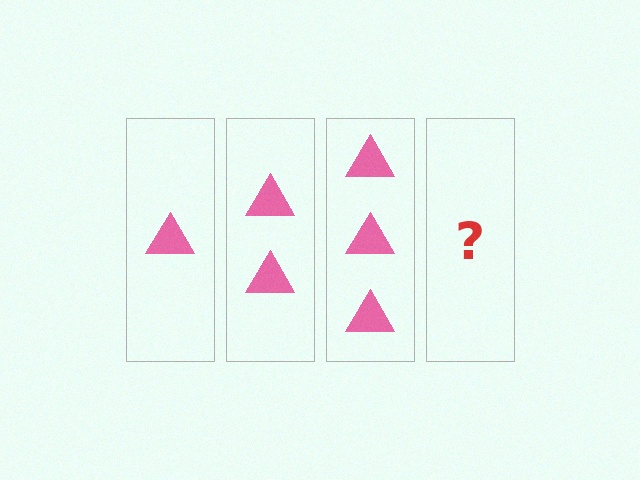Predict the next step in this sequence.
The next step is 4 triangles.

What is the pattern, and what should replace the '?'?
The pattern is that each step adds one more triangle. The '?' should be 4 triangles.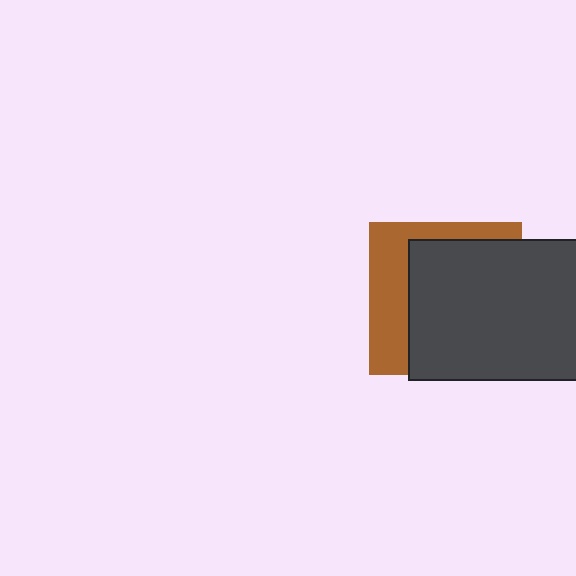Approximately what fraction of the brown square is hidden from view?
Roughly 66% of the brown square is hidden behind the dark gray rectangle.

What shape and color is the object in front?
The object in front is a dark gray rectangle.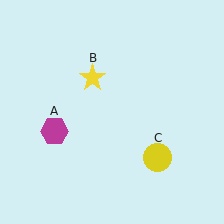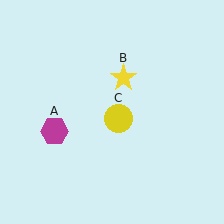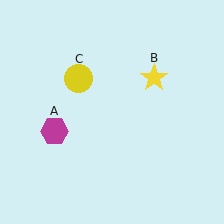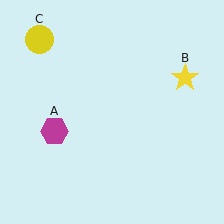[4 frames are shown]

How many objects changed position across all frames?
2 objects changed position: yellow star (object B), yellow circle (object C).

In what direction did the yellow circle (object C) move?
The yellow circle (object C) moved up and to the left.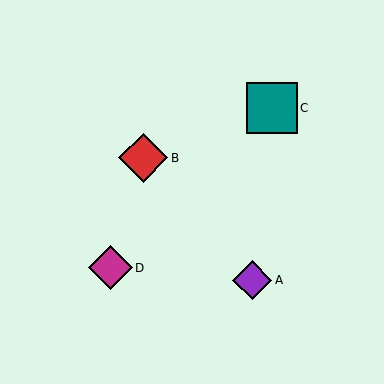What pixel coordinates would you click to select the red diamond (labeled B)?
Click at (143, 158) to select the red diamond B.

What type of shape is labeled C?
Shape C is a teal square.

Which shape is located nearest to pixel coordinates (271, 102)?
The teal square (labeled C) at (272, 108) is nearest to that location.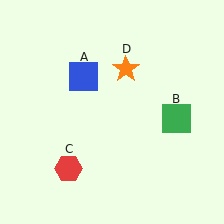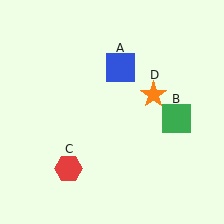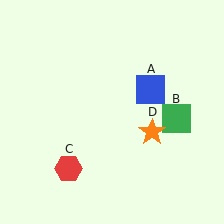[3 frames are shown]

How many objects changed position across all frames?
2 objects changed position: blue square (object A), orange star (object D).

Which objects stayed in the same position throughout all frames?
Green square (object B) and red hexagon (object C) remained stationary.